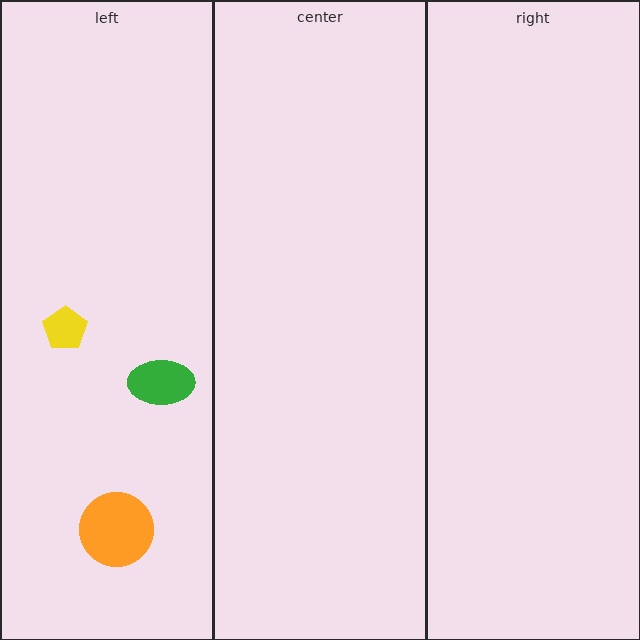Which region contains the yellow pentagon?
The left region.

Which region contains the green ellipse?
The left region.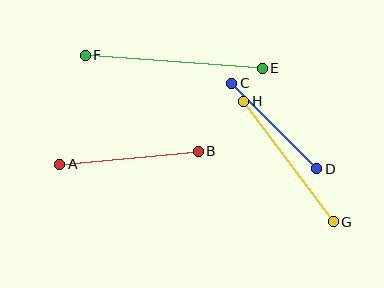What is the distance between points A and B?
The distance is approximately 139 pixels.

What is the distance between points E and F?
The distance is approximately 178 pixels.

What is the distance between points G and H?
The distance is approximately 150 pixels.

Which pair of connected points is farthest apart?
Points E and F are farthest apart.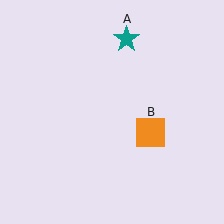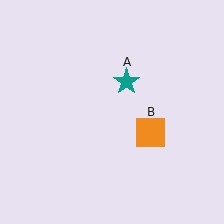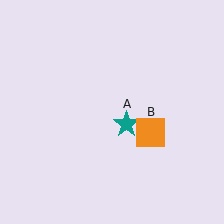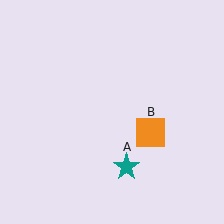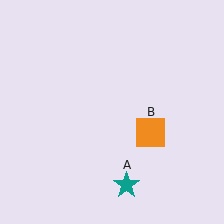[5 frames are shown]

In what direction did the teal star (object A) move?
The teal star (object A) moved down.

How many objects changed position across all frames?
1 object changed position: teal star (object A).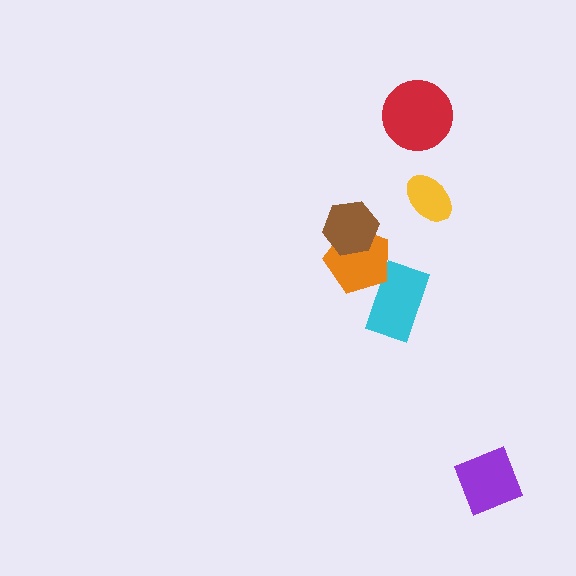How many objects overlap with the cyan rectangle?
1 object overlaps with the cyan rectangle.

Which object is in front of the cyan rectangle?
The orange pentagon is in front of the cyan rectangle.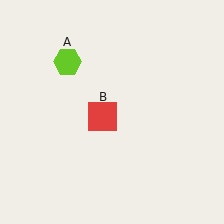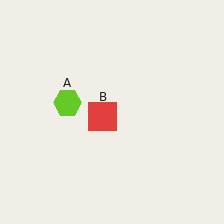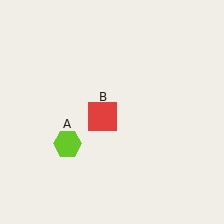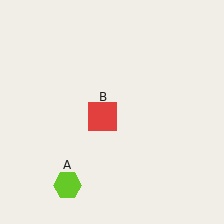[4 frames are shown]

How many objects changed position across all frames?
1 object changed position: lime hexagon (object A).